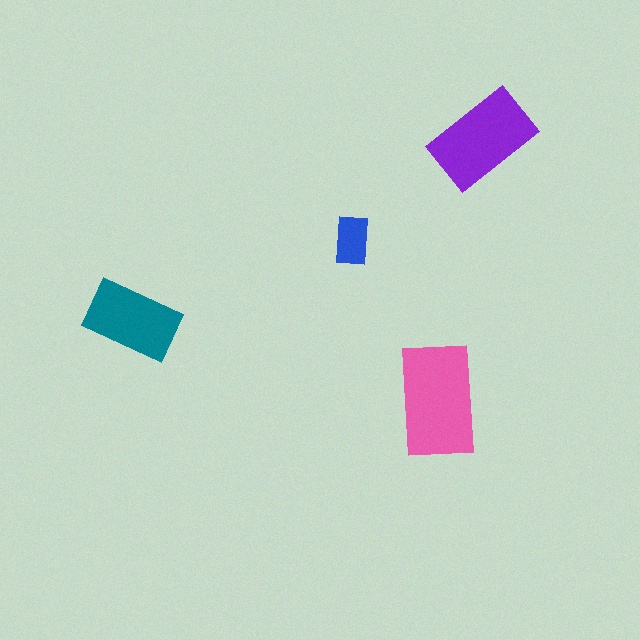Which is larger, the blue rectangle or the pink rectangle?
The pink one.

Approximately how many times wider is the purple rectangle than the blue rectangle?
About 2 times wider.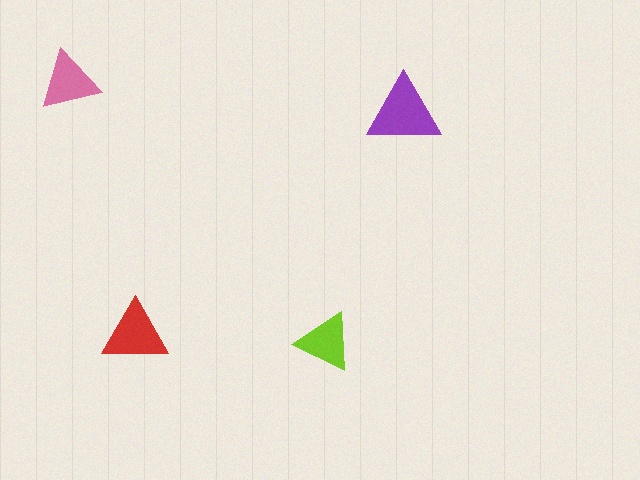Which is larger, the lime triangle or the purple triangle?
The purple one.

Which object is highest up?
The pink triangle is topmost.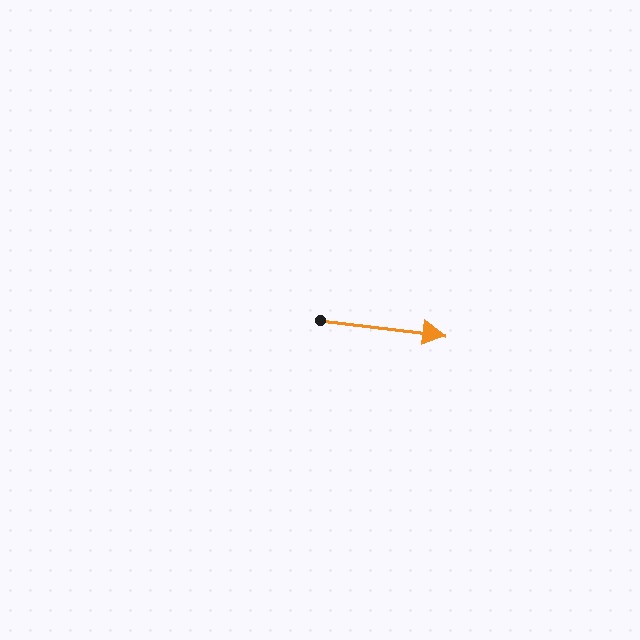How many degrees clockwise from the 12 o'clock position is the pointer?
Approximately 97 degrees.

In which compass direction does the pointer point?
East.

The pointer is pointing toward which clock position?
Roughly 3 o'clock.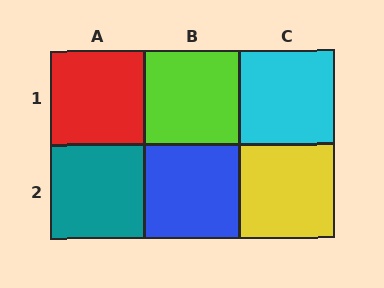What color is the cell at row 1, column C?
Cyan.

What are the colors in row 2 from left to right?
Teal, blue, yellow.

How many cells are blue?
1 cell is blue.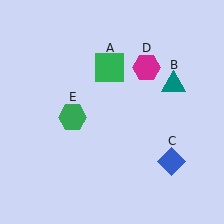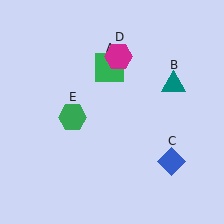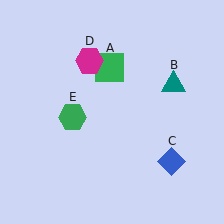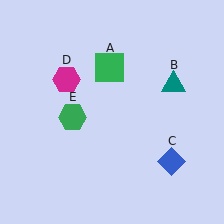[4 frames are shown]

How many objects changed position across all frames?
1 object changed position: magenta hexagon (object D).